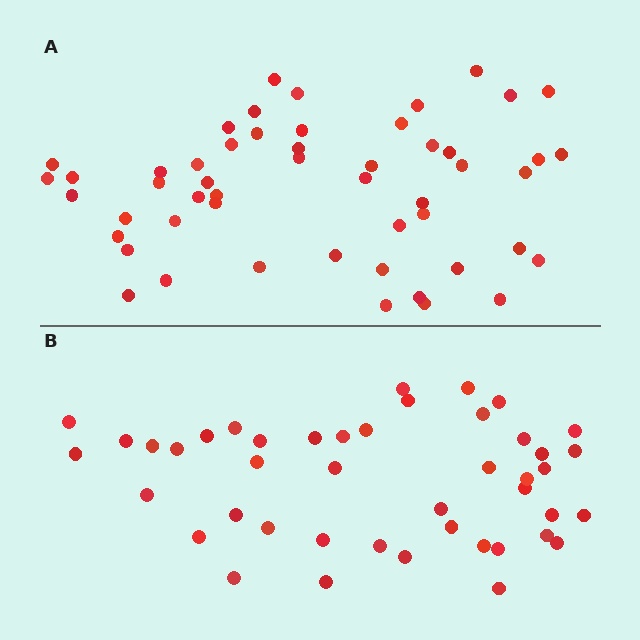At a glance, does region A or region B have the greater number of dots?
Region A (the top region) has more dots.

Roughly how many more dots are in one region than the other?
Region A has roughly 8 or so more dots than region B.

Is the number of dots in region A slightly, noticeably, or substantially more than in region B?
Region A has only slightly more — the two regions are fairly close. The ratio is roughly 1.2 to 1.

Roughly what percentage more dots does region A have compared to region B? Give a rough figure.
About 20% more.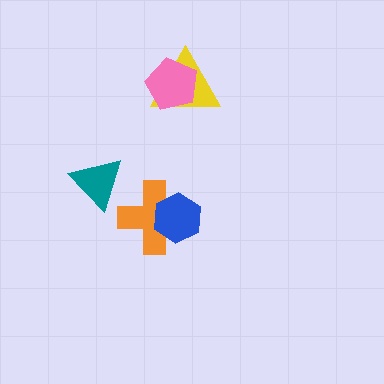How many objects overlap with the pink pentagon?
1 object overlaps with the pink pentagon.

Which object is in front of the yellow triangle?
The pink pentagon is in front of the yellow triangle.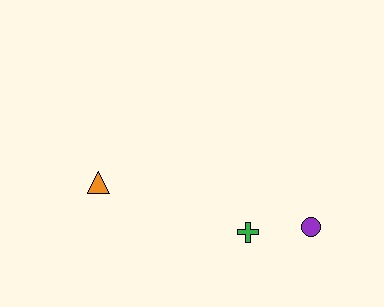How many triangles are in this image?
There is 1 triangle.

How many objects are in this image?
There are 3 objects.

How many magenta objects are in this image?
There are no magenta objects.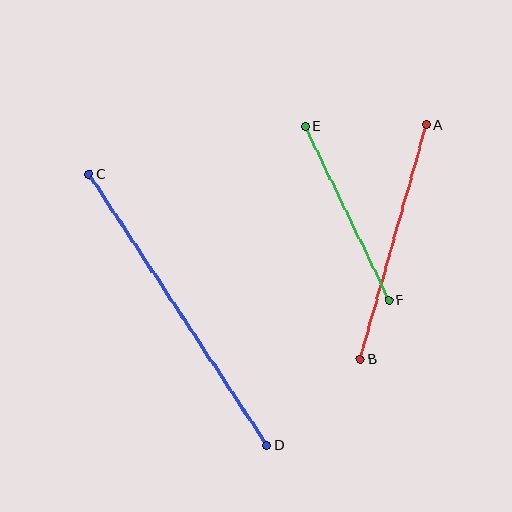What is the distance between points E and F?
The distance is approximately 193 pixels.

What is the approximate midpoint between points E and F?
The midpoint is at approximately (347, 213) pixels.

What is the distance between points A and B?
The distance is approximately 243 pixels.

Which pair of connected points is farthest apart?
Points C and D are farthest apart.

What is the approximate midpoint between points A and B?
The midpoint is at approximately (393, 242) pixels.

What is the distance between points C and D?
The distance is approximately 325 pixels.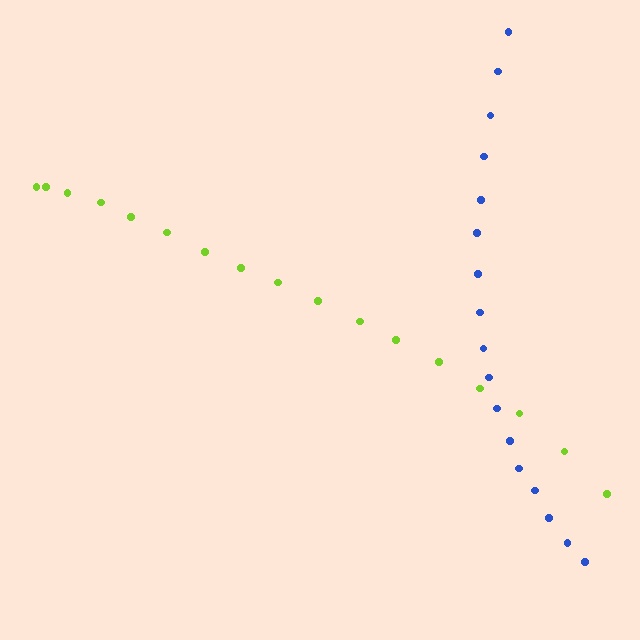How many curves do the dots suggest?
There are 2 distinct paths.